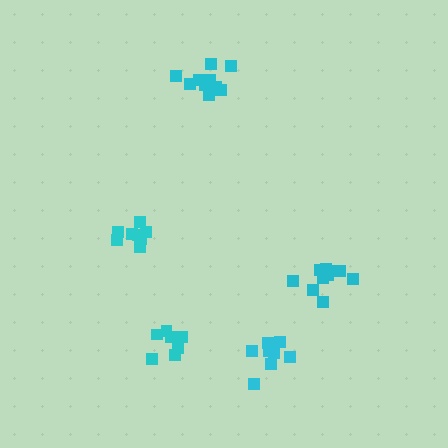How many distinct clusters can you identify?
There are 5 distinct clusters.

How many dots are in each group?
Group 1: 8 dots, Group 2: 11 dots, Group 3: 7 dots, Group 4: 10 dots, Group 5: 8 dots (44 total).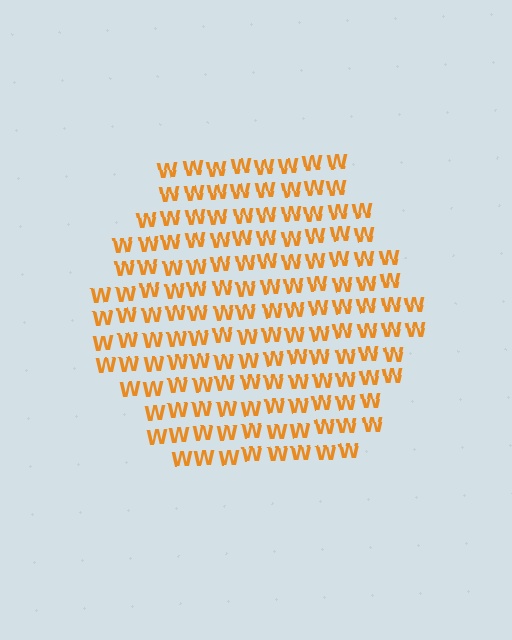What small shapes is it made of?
It is made of small letter W's.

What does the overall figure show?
The overall figure shows a hexagon.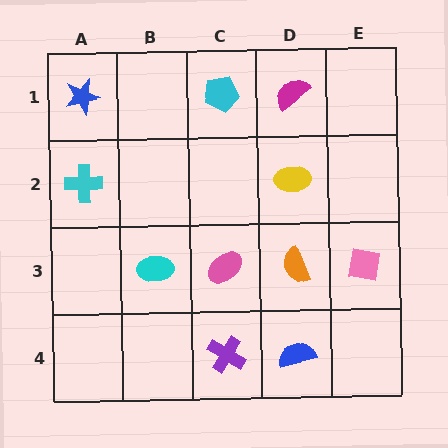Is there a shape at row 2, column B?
No, that cell is empty.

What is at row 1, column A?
A blue star.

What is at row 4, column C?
A purple cross.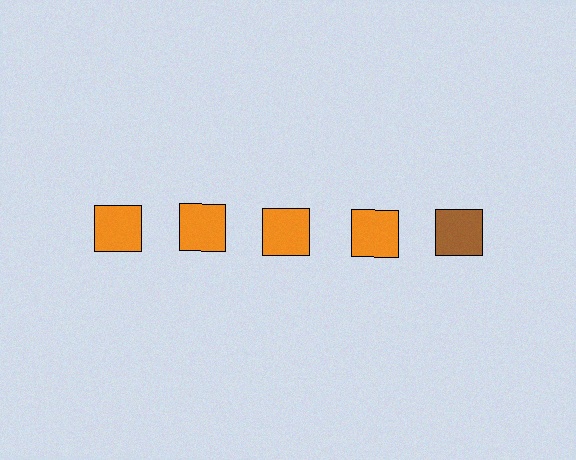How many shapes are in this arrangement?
There are 5 shapes arranged in a grid pattern.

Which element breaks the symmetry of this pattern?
The brown square in the top row, rightmost column breaks the symmetry. All other shapes are orange squares.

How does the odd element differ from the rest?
It has a different color: brown instead of orange.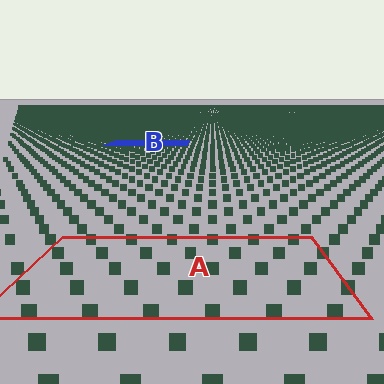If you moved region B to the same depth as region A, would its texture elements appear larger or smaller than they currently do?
They would appear larger. At a closer depth, the same texture elements are projected at a bigger on-screen size.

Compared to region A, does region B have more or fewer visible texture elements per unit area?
Region B has more texture elements per unit area — they are packed more densely because it is farther away.